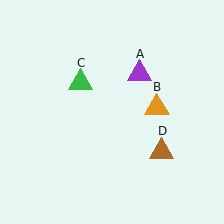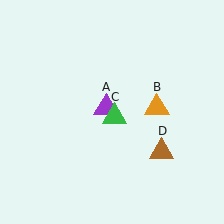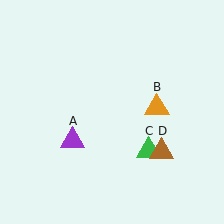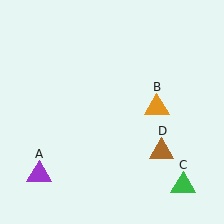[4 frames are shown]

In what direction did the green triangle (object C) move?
The green triangle (object C) moved down and to the right.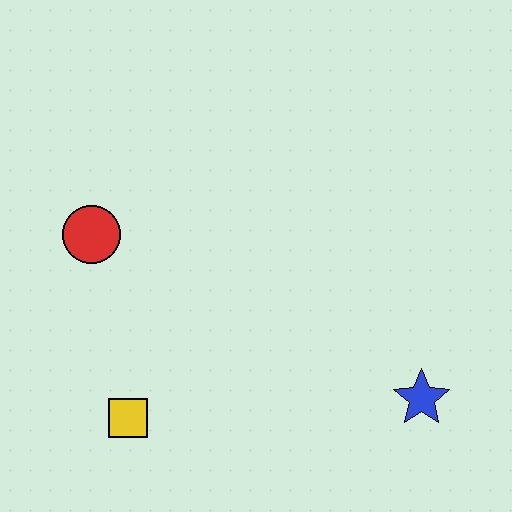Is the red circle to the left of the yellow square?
Yes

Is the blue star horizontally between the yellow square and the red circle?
No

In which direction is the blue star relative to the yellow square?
The blue star is to the right of the yellow square.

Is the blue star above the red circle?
No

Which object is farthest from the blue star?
The red circle is farthest from the blue star.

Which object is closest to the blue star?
The yellow square is closest to the blue star.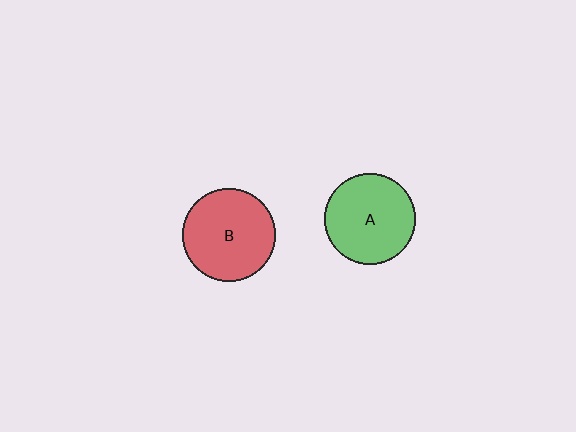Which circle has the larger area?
Circle B (red).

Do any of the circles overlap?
No, none of the circles overlap.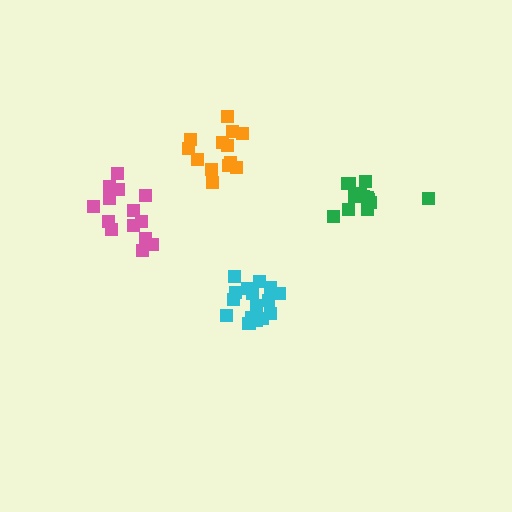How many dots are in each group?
Group 1: 15 dots, Group 2: 16 dots, Group 3: 13 dots, Group 4: 14 dots (58 total).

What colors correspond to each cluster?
The clusters are colored: green, cyan, orange, pink.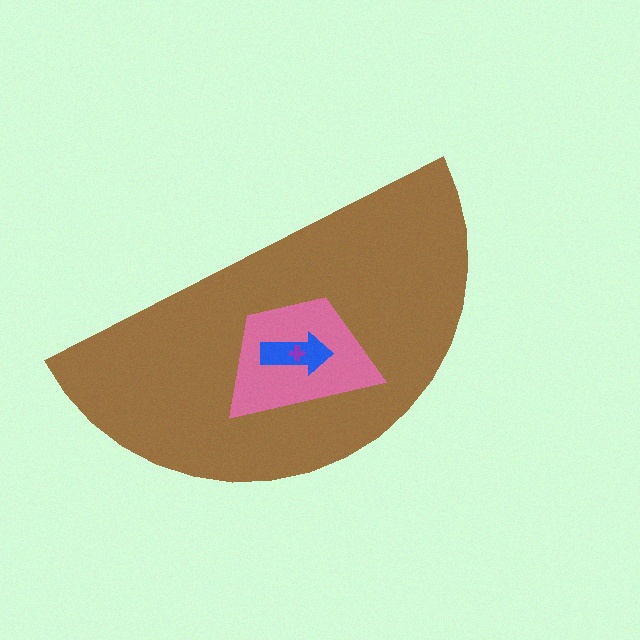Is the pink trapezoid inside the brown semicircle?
Yes.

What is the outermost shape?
The brown semicircle.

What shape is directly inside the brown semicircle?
The pink trapezoid.